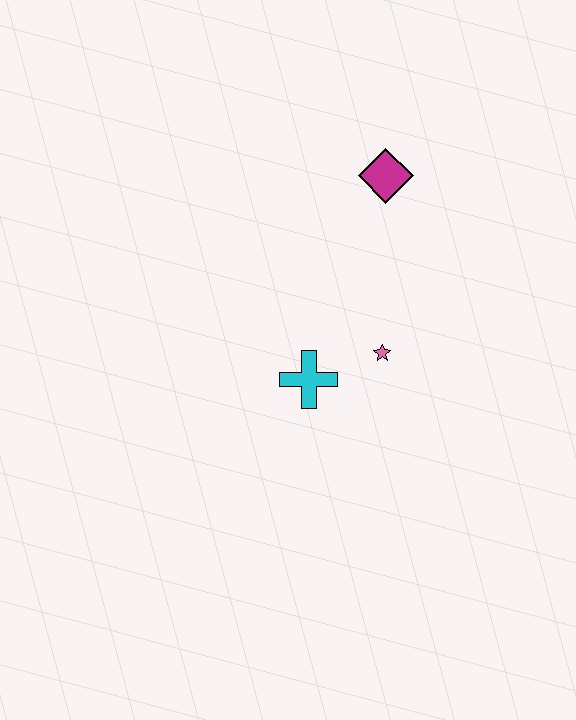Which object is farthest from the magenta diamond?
The cyan cross is farthest from the magenta diamond.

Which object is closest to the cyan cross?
The pink star is closest to the cyan cross.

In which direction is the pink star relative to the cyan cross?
The pink star is to the right of the cyan cross.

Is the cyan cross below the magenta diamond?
Yes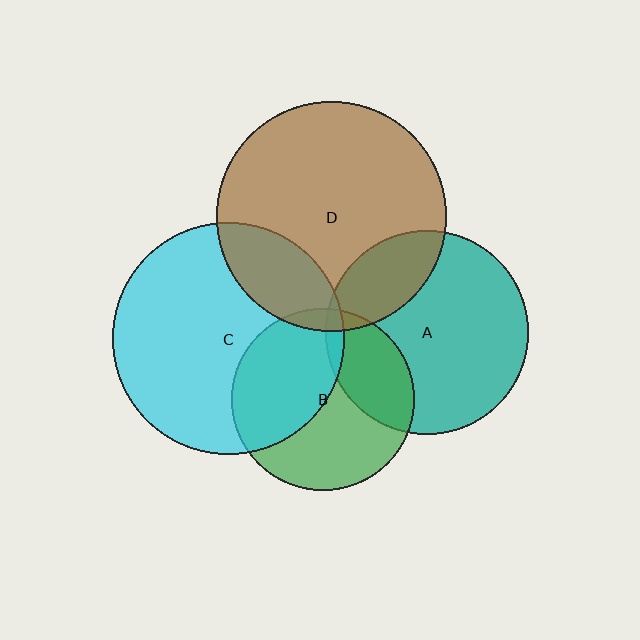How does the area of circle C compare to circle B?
Approximately 1.6 times.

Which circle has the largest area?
Circle C (cyan).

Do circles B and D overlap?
Yes.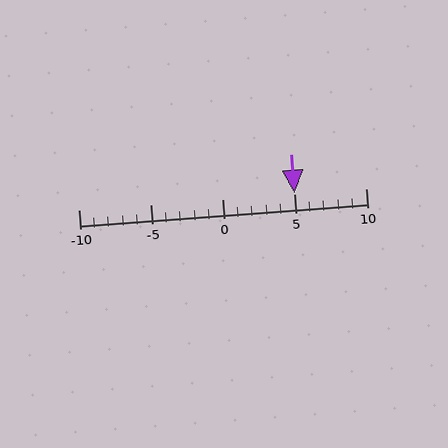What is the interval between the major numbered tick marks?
The major tick marks are spaced 5 units apart.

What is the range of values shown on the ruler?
The ruler shows values from -10 to 10.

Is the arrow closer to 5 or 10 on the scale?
The arrow is closer to 5.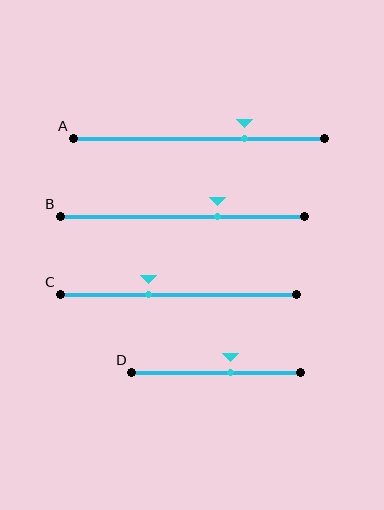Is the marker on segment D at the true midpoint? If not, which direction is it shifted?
No, the marker on segment D is shifted to the right by about 9% of the segment length.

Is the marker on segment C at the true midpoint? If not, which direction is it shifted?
No, the marker on segment C is shifted to the left by about 13% of the segment length.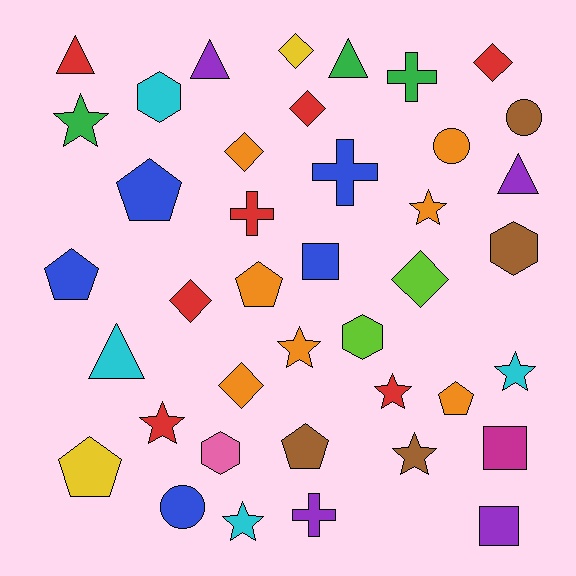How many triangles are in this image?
There are 5 triangles.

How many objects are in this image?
There are 40 objects.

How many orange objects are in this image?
There are 7 orange objects.